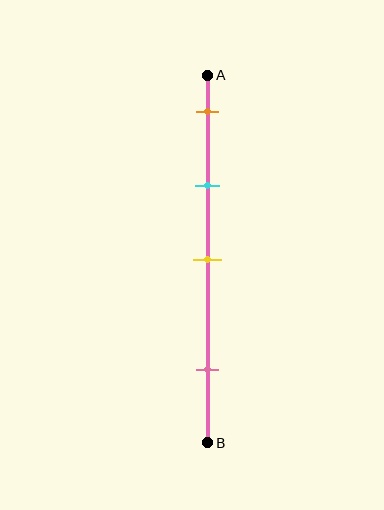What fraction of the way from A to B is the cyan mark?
The cyan mark is approximately 30% (0.3) of the way from A to B.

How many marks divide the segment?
There are 4 marks dividing the segment.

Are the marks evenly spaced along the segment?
No, the marks are not evenly spaced.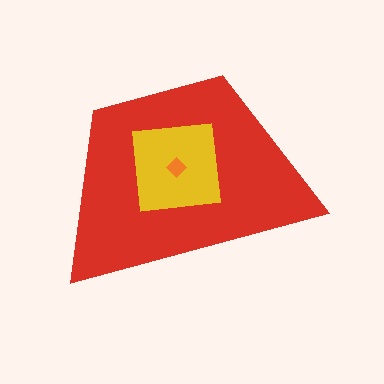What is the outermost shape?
The red trapezoid.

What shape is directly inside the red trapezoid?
The yellow square.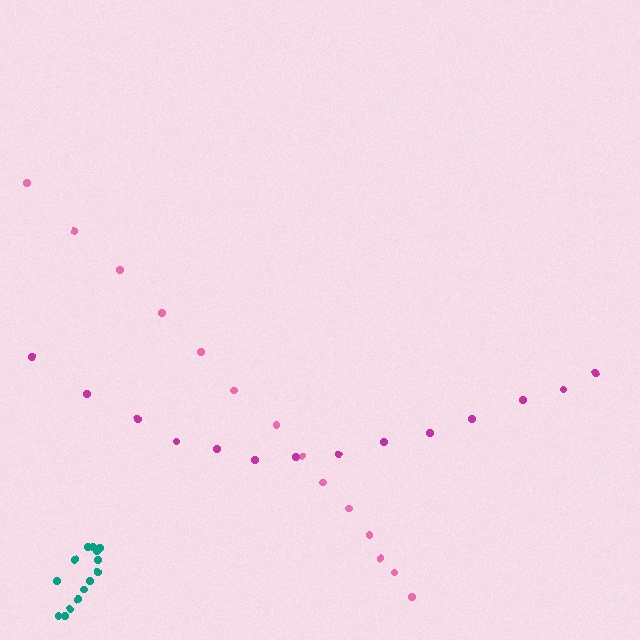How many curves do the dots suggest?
There are 3 distinct paths.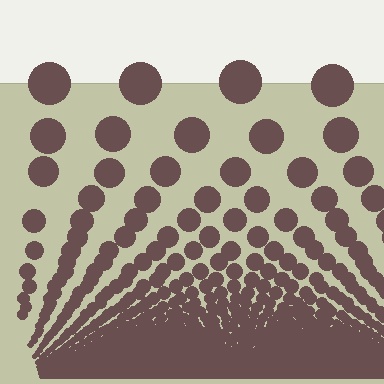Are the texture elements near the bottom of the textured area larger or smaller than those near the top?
Smaller. The gradient is inverted — elements near the bottom are smaller and denser.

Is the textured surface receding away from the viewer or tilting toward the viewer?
The surface appears to tilt toward the viewer. Texture elements get larger and sparser toward the top.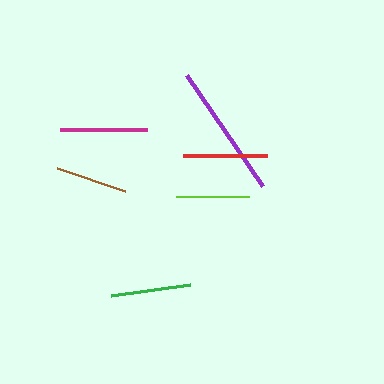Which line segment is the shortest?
The brown line is the shortest at approximately 72 pixels.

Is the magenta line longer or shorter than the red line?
The magenta line is longer than the red line.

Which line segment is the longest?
The purple line is the longest at approximately 134 pixels.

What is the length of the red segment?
The red segment is approximately 84 pixels long.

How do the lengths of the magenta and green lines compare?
The magenta and green lines are approximately the same length.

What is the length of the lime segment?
The lime segment is approximately 73 pixels long.